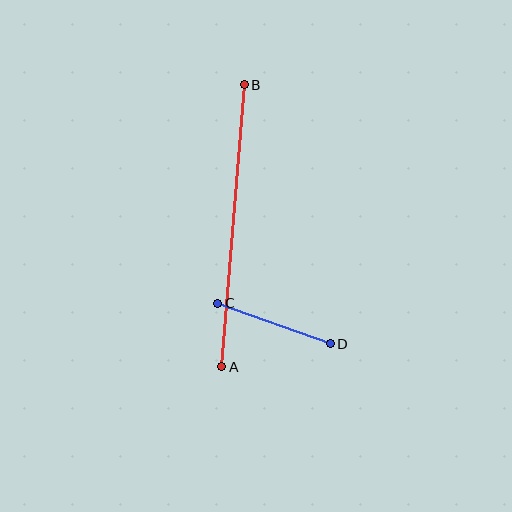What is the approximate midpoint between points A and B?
The midpoint is at approximately (233, 226) pixels.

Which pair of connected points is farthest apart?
Points A and B are farthest apart.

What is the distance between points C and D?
The distance is approximately 120 pixels.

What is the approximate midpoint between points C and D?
The midpoint is at approximately (274, 324) pixels.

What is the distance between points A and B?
The distance is approximately 283 pixels.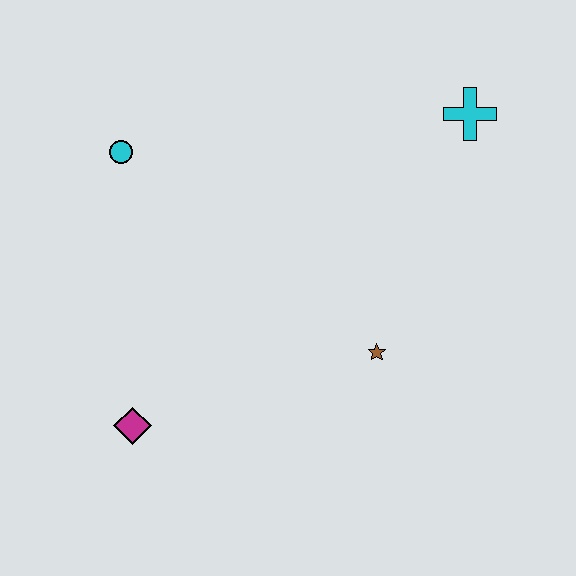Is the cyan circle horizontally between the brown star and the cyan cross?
No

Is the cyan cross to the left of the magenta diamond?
No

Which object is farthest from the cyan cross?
The magenta diamond is farthest from the cyan cross.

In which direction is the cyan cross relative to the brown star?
The cyan cross is above the brown star.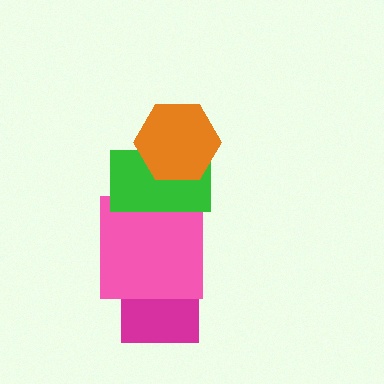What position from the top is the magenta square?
The magenta square is 4th from the top.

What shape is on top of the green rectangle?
The orange hexagon is on top of the green rectangle.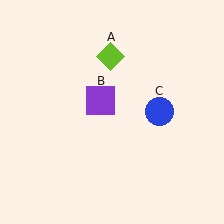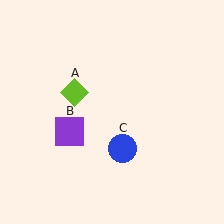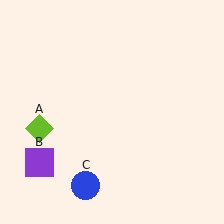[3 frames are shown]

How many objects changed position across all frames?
3 objects changed position: lime diamond (object A), purple square (object B), blue circle (object C).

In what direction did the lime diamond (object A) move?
The lime diamond (object A) moved down and to the left.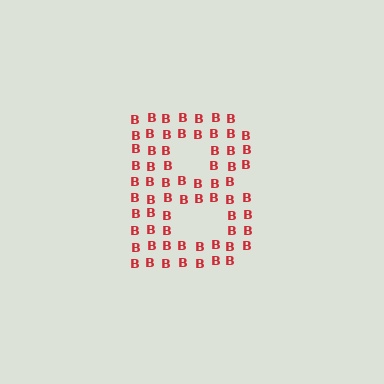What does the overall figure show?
The overall figure shows the letter B.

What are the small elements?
The small elements are letter B's.